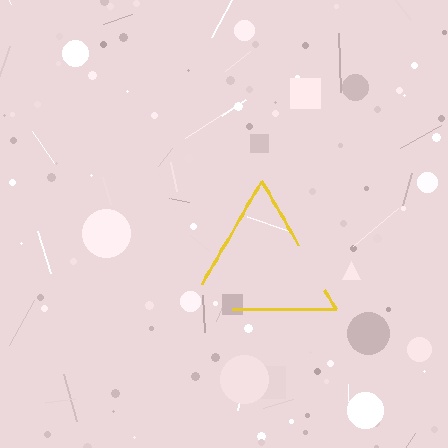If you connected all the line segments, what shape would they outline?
They would outline a triangle.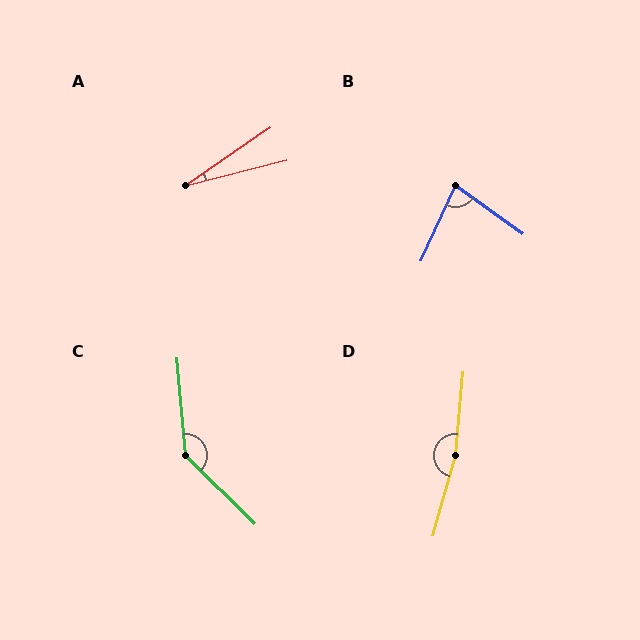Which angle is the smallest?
A, at approximately 20 degrees.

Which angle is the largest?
D, at approximately 169 degrees.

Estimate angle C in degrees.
Approximately 139 degrees.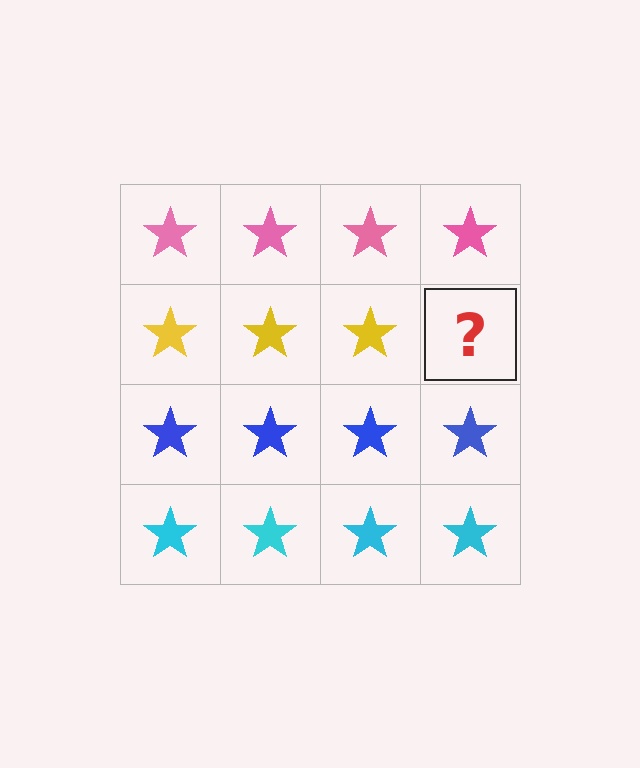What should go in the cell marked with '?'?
The missing cell should contain a yellow star.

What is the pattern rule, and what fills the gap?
The rule is that each row has a consistent color. The gap should be filled with a yellow star.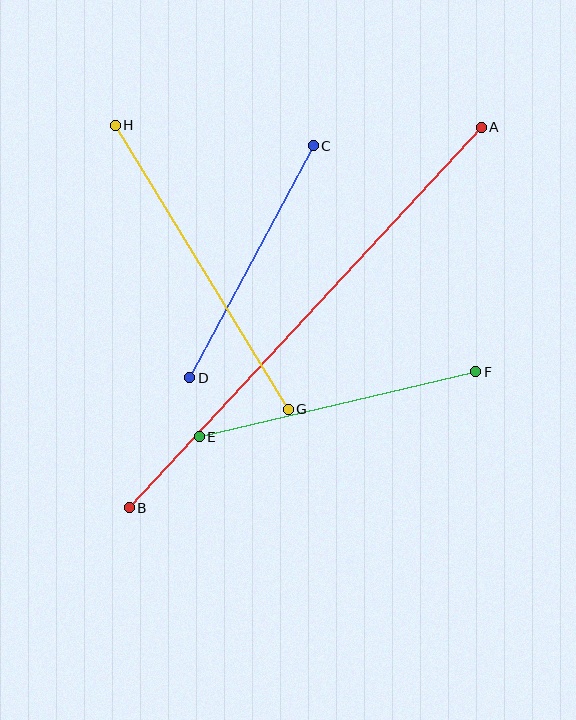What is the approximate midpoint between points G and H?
The midpoint is at approximately (202, 267) pixels.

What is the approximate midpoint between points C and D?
The midpoint is at approximately (251, 262) pixels.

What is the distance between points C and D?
The distance is approximately 263 pixels.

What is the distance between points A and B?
The distance is approximately 519 pixels.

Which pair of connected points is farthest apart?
Points A and B are farthest apart.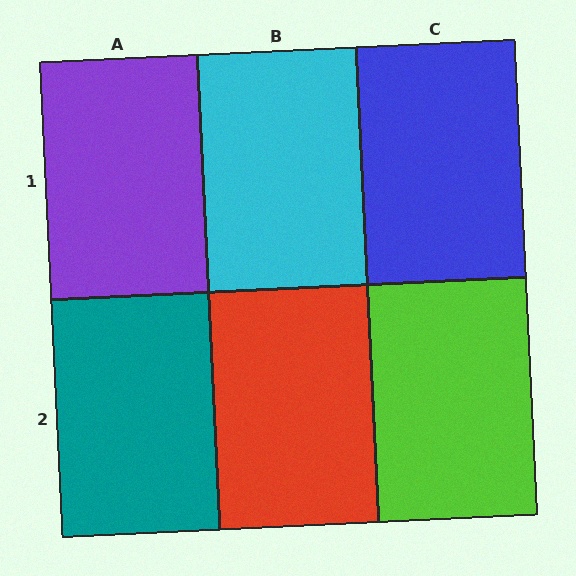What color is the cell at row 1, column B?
Cyan.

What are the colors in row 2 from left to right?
Teal, red, lime.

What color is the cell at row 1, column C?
Blue.